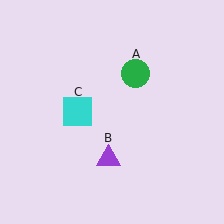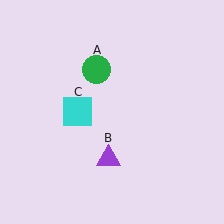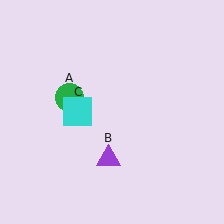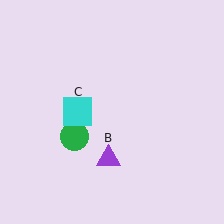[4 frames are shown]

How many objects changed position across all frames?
1 object changed position: green circle (object A).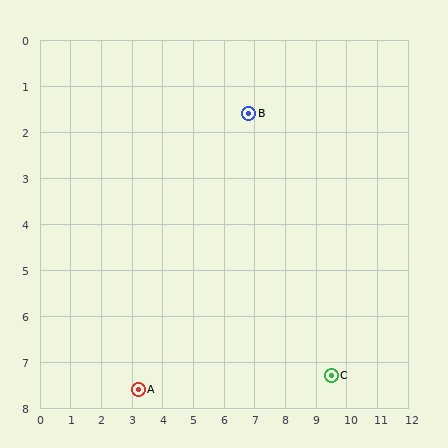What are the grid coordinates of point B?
Point B is at approximately (6.8, 1.6).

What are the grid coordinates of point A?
Point A is at approximately (3.2, 7.6).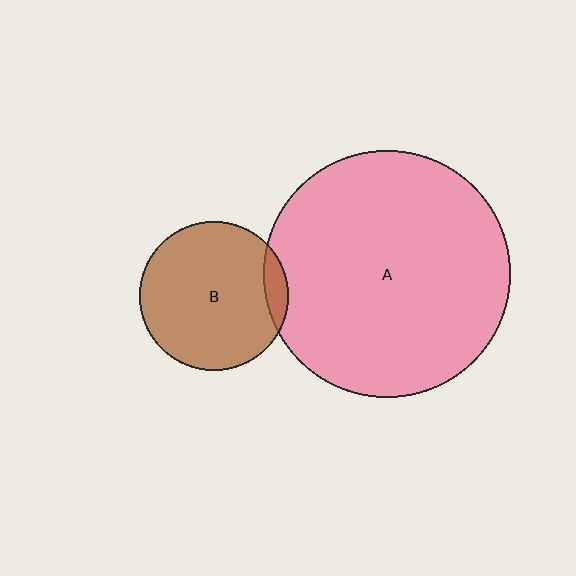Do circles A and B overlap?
Yes.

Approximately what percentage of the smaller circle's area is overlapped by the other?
Approximately 10%.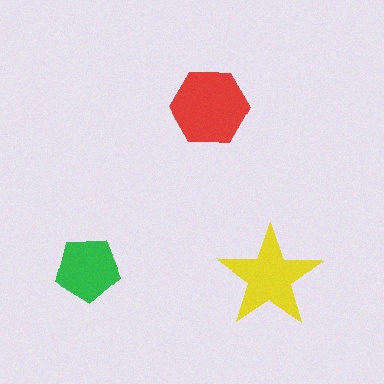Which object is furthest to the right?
The yellow star is rightmost.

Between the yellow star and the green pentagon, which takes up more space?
The yellow star.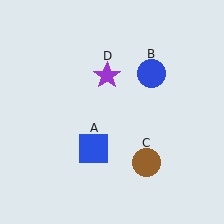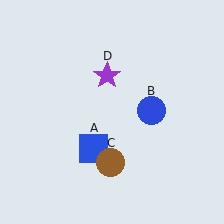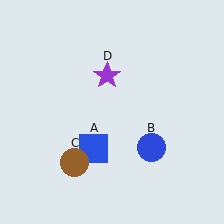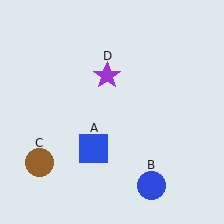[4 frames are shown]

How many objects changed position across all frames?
2 objects changed position: blue circle (object B), brown circle (object C).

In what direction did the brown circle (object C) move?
The brown circle (object C) moved left.